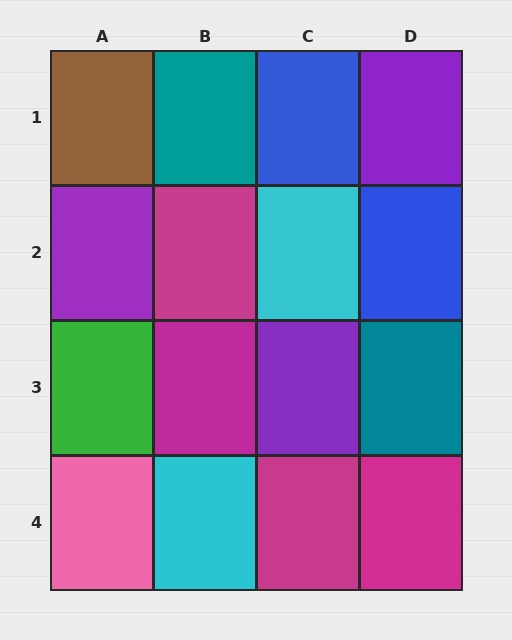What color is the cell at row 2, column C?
Cyan.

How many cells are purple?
3 cells are purple.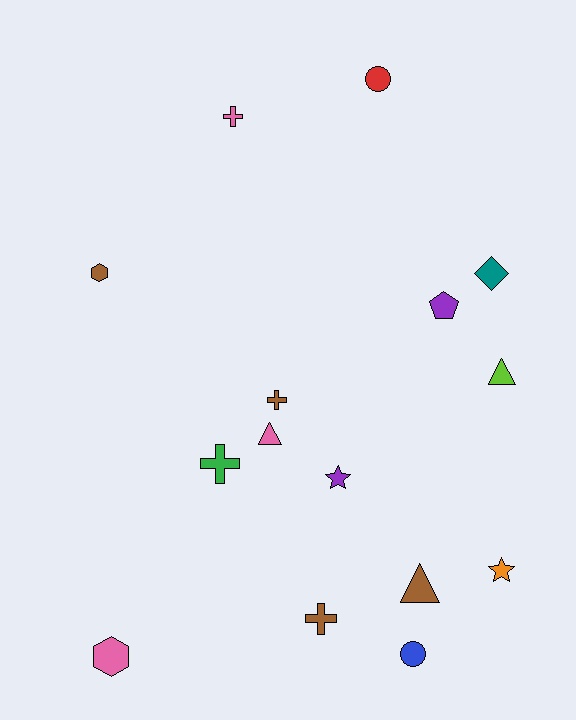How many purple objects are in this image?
There are 2 purple objects.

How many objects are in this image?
There are 15 objects.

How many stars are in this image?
There are 2 stars.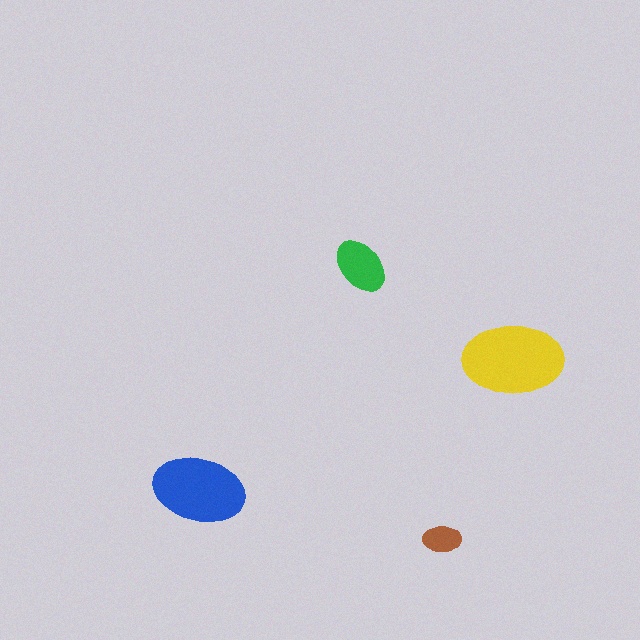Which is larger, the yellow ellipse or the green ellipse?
The yellow one.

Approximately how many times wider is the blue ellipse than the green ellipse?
About 1.5 times wider.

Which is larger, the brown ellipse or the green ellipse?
The green one.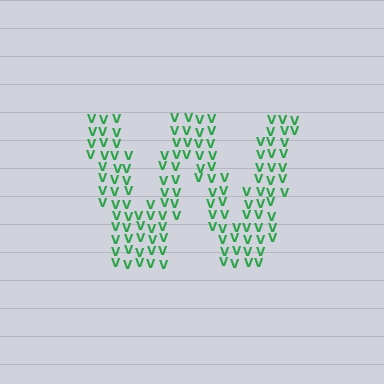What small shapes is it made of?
It is made of small letter V's.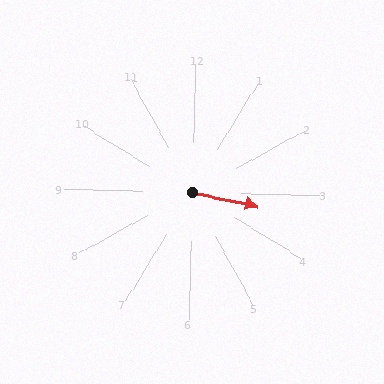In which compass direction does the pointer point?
East.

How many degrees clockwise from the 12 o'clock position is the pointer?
Approximately 101 degrees.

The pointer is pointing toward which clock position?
Roughly 3 o'clock.